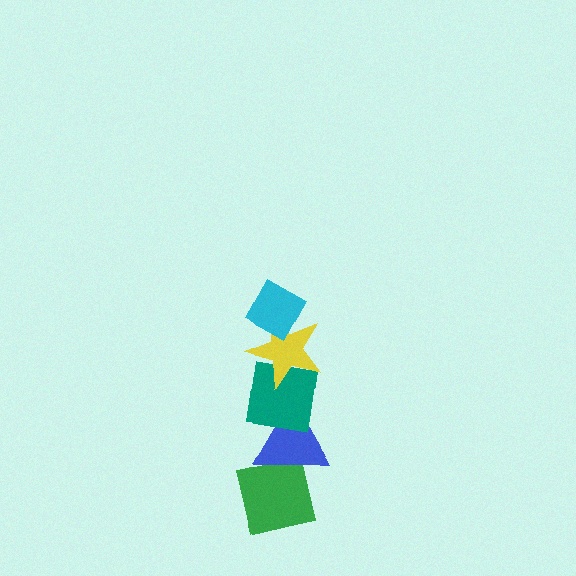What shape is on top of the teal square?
The yellow star is on top of the teal square.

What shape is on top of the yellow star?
The cyan diamond is on top of the yellow star.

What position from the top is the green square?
The green square is 5th from the top.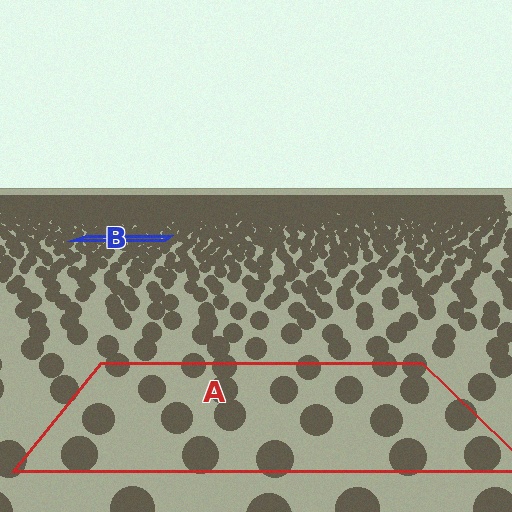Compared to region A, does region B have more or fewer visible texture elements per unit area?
Region B has more texture elements per unit area — they are packed more densely because it is farther away.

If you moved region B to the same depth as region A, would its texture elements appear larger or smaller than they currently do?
They would appear larger. At a closer depth, the same texture elements are projected at a bigger on-screen size.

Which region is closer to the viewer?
Region A is closer. The texture elements there are larger and more spread out.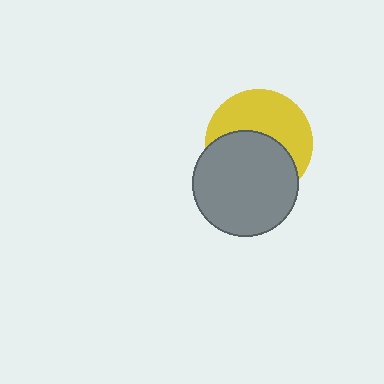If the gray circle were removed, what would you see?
You would see the complete yellow circle.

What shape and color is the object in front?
The object in front is a gray circle.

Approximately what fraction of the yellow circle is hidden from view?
Roughly 51% of the yellow circle is hidden behind the gray circle.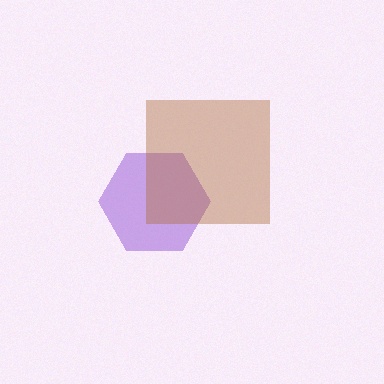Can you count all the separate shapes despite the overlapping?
Yes, there are 2 separate shapes.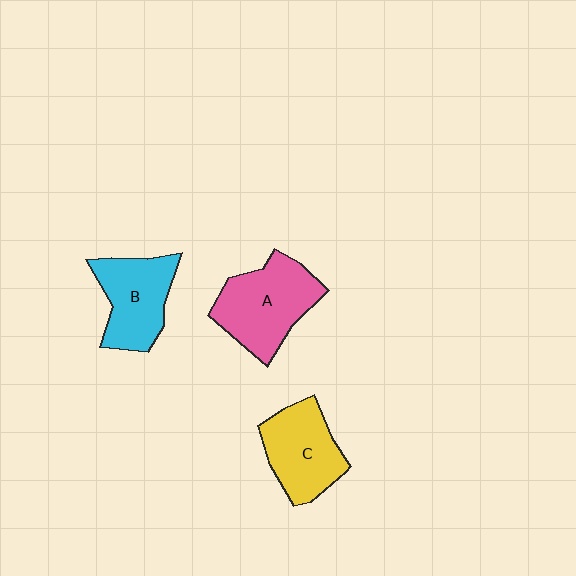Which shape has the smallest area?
Shape B (cyan).